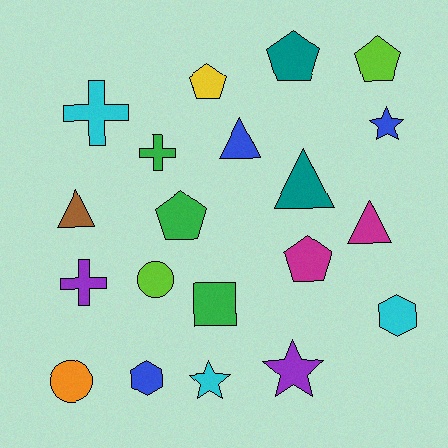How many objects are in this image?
There are 20 objects.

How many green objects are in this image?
There are 3 green objects.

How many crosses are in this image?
There are 3 crosses.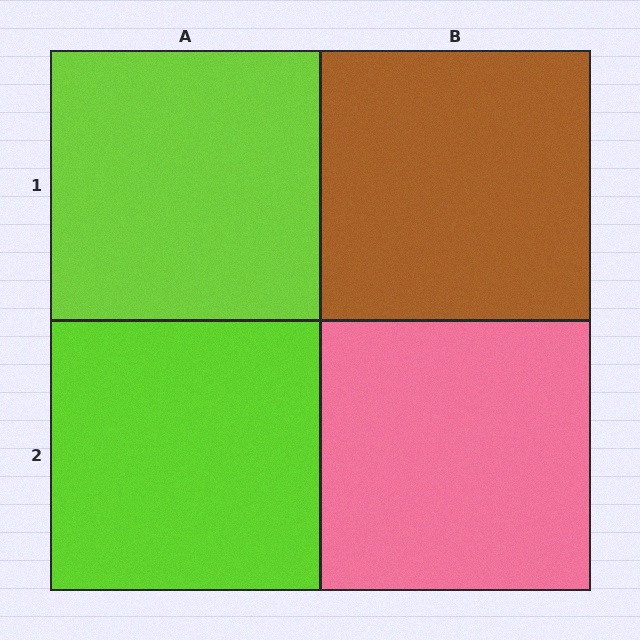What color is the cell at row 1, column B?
Brown.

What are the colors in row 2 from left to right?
Lime, pink.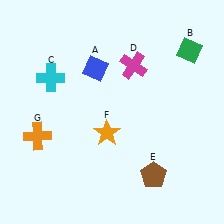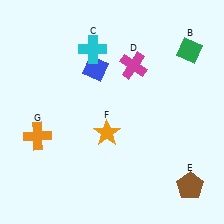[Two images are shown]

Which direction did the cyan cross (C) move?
The cyan cross (C) moved right.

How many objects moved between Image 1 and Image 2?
2 objects moved between the two images.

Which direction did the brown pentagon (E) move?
The brown pentagon (E) moved right.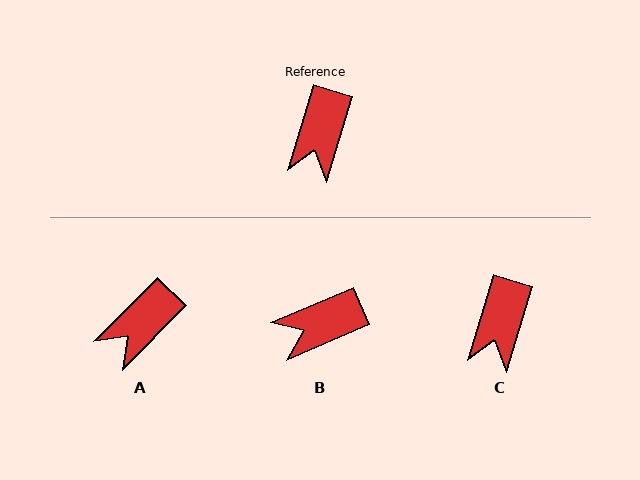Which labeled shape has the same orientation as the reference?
C.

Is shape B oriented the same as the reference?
No, it is off by about 50 degrees.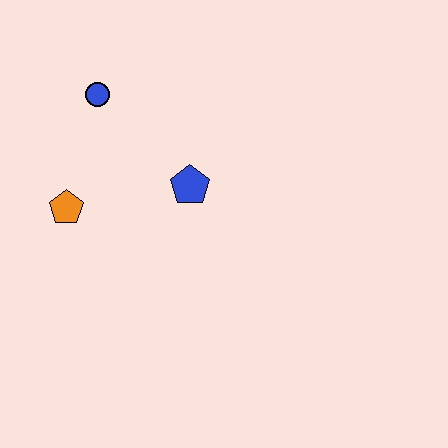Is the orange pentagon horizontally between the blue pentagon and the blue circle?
No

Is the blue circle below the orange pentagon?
No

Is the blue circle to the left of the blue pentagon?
Yes